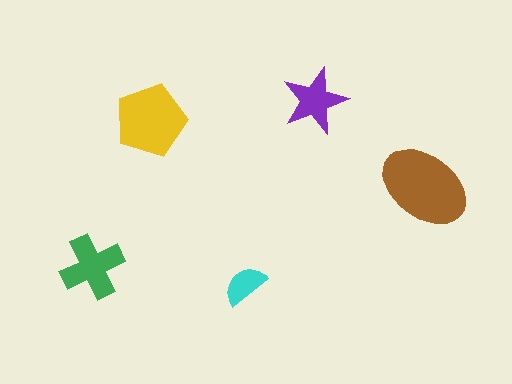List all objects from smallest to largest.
The cyan semicircle, the purple star, the green cross, the yellow pentagon, the brown ellipse.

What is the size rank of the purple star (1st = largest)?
4th.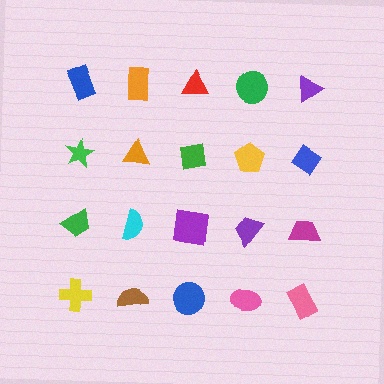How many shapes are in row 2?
5 shapes.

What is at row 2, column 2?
An orange triangle.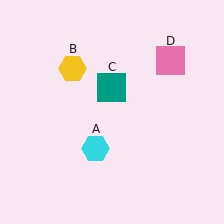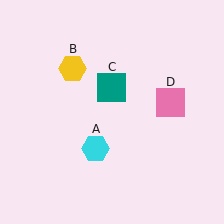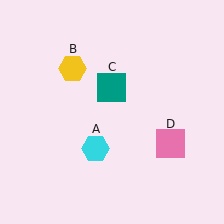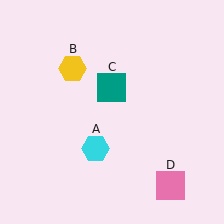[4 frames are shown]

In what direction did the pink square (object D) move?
The pink square (object D) moved down.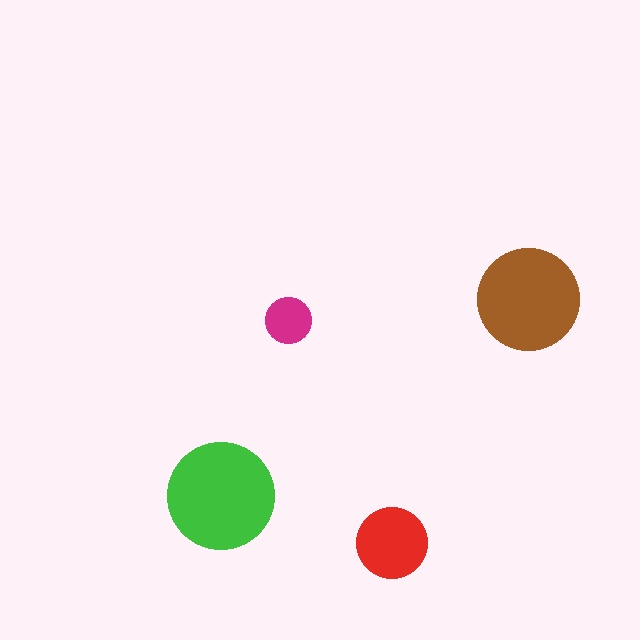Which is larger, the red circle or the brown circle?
The brown one.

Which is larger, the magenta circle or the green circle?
The green one.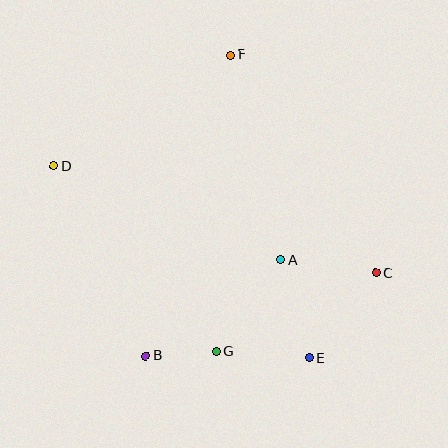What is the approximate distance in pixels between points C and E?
The distance between C and E is approximately 108 pixels.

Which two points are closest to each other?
Points B and G are closest to each other.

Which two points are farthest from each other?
Points C and D are farthest from each other.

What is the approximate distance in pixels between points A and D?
The distance between A and D is approximately 246 pixels.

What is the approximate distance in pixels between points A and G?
The distance between A and G is approximately 112 pixels.